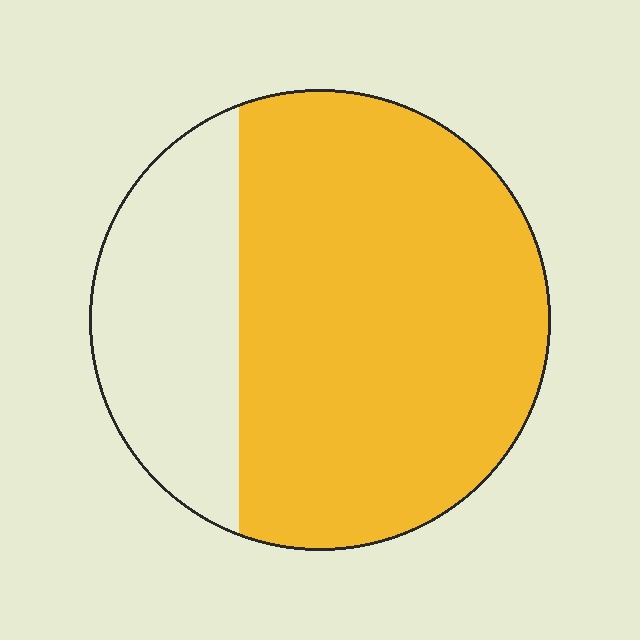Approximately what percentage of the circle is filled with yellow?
Approximately 70%.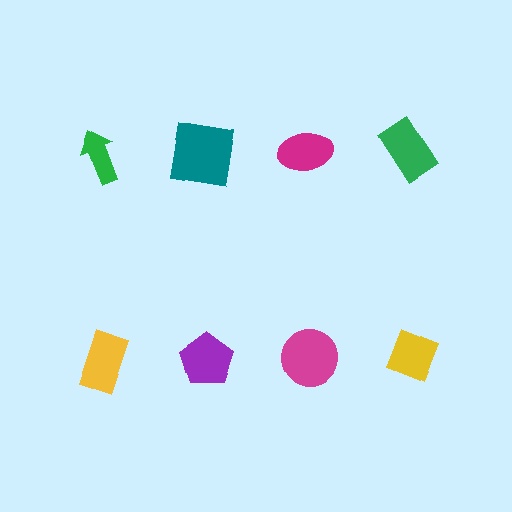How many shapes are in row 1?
4 shapes.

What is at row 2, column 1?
A yellow rectangle.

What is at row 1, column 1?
A green arrow.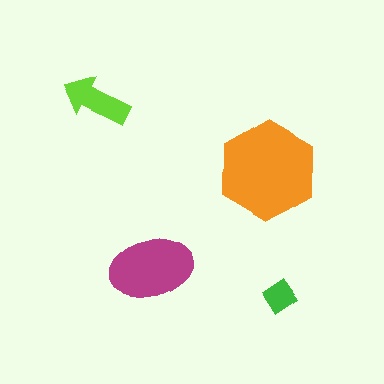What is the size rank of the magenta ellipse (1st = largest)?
2nd.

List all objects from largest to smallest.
The orange hexagon, the magenta ellipse, the lime arrow, the green diamond.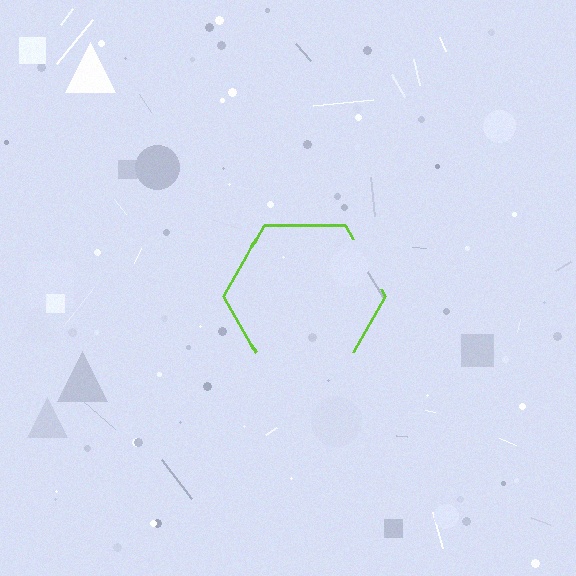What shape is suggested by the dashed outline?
The dashed outline suggests a hexagon.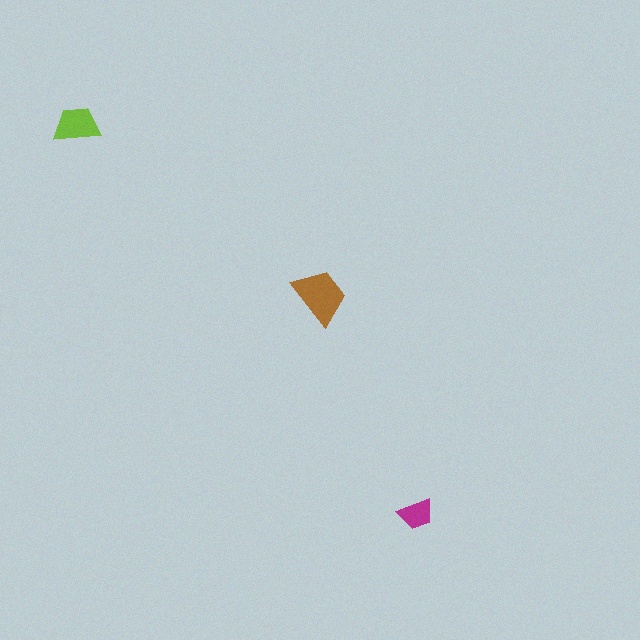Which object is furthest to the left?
The lime trapezoid is leftmost.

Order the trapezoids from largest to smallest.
the brown one, the lime one, the magenta one.